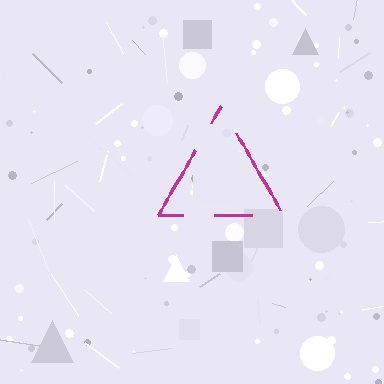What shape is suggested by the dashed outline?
The dashed outline suggests a triangle.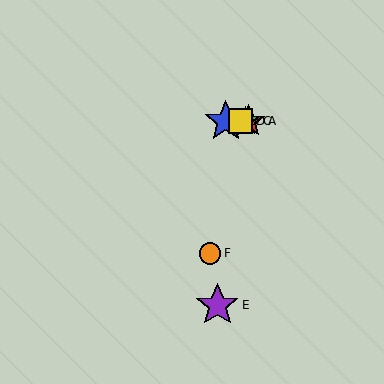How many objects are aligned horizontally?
4 objects (A, B, C, D) are aligned horizontally.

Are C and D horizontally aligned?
Yes, both are at y≈121.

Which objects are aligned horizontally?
Objects A, B, C, D are aligned horizontally.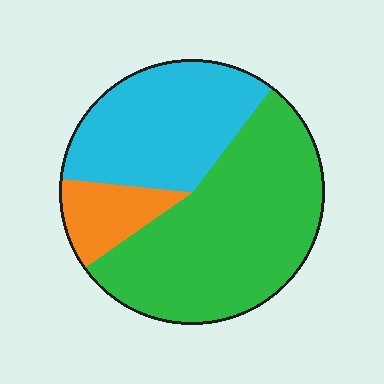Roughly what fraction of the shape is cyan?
Cyan covers around 35% of the shape.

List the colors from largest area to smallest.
From largest to smallest: green, cyan, orange.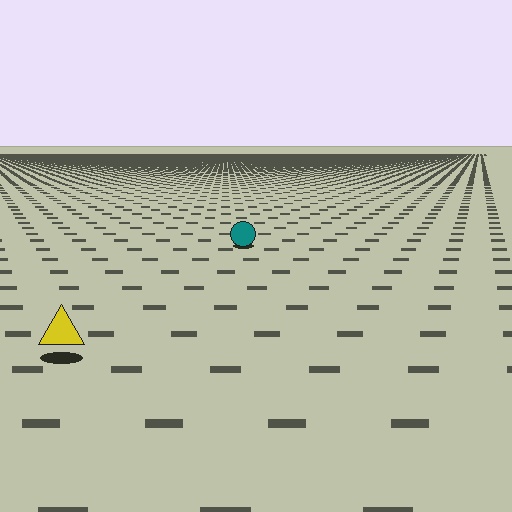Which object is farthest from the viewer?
The teal circle is farthest from the viewer. It appears smaller and the ground texture around it is denser.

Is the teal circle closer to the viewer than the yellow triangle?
No. The yellow triangle is closer — you can tell from the texture gradient: the ground texture is coarser near it.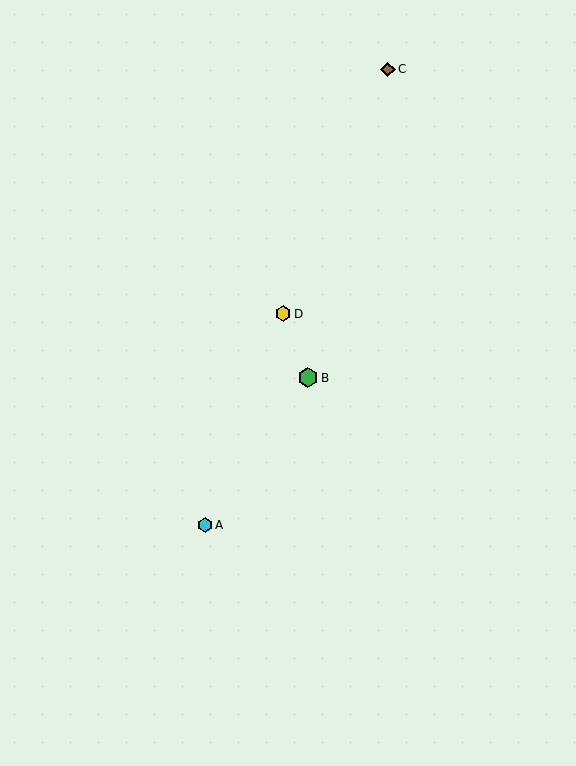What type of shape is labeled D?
Shape D is a yellow hexagon.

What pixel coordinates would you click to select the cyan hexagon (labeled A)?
Click at (205, 525) to select the cyan hexagon A.